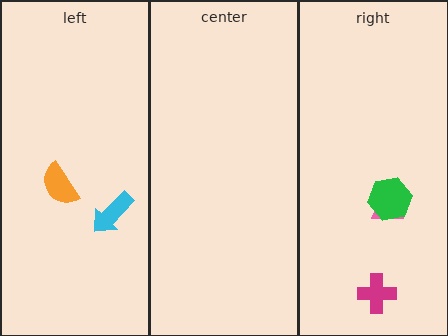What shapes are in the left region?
The cyan arrow, the orange semicircle.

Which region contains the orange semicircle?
The left region.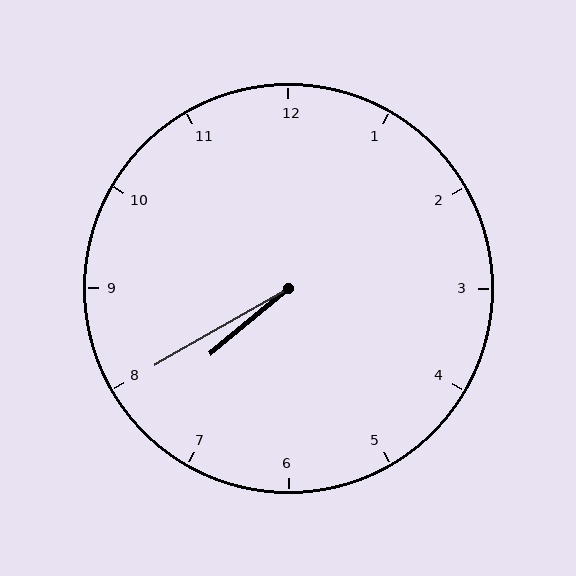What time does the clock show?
7:40.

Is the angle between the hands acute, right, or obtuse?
It is acute.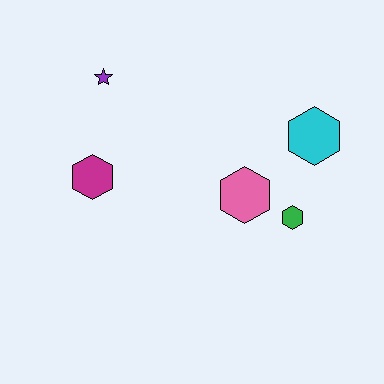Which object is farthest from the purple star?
The green hexagon is farthest from the purple star.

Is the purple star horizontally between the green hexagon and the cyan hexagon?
No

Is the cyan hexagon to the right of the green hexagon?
Yes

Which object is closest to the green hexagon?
The pink hexagon is closest to the green hexagon.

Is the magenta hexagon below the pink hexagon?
No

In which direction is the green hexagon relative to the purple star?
The green hexagon is to the right of the purple star.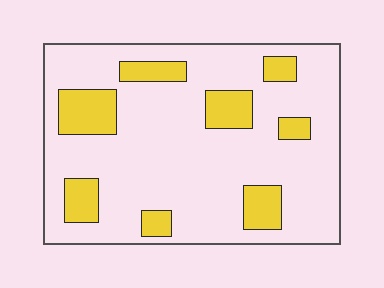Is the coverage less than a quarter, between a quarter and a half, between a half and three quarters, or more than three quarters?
Less than a quarter.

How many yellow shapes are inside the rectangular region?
8.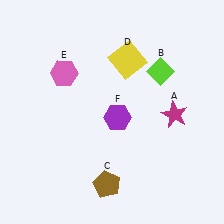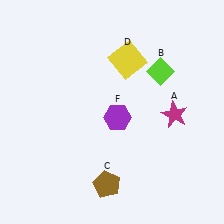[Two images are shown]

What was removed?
The pink hexagon (E) was removed in Image 2.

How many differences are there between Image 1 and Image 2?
There is 1 difference between the two images.